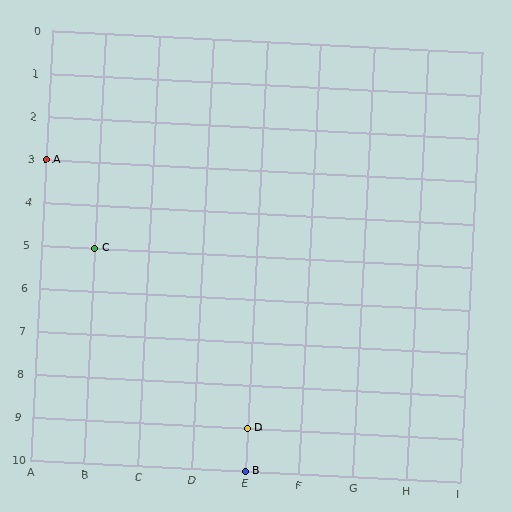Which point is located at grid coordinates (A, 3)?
Point A is at (A, 3).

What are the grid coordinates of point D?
Point D is at grid coordinates (E, 9).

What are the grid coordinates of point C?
Point C is at grid coordinates (B, 5).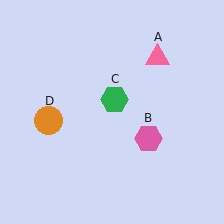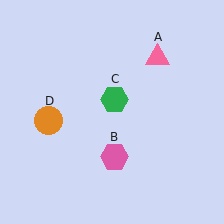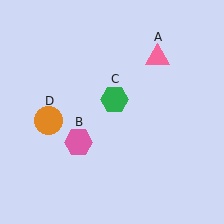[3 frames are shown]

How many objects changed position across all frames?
1 object changed position: pink hexagon (object B).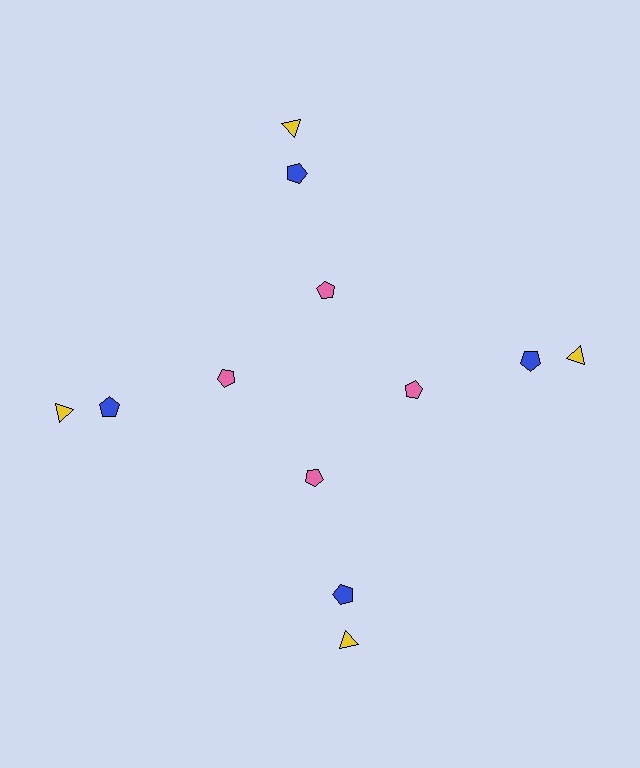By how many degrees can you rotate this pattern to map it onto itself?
The pattern maps onto itself every 90 degrees of rotation.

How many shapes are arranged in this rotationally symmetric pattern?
There are 12 shapes, arranged in 4 groups of 3.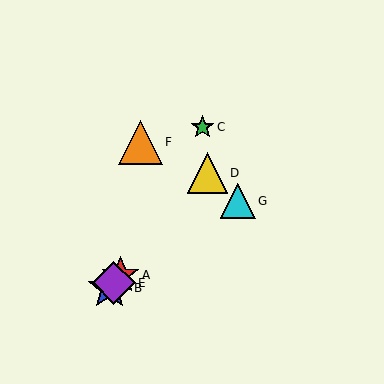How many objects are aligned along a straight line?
4 objects (A, B, D, E) are aligned along a straight line.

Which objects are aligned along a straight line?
Objects A, B, D, E are aligned along a straight line.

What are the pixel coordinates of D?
Object D is at (207, 173).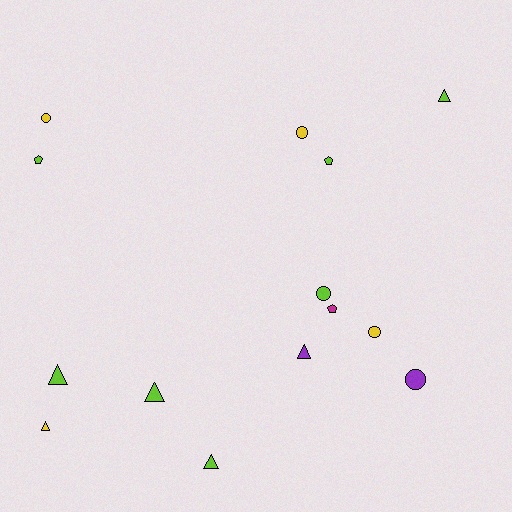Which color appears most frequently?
Lime, with 7 objects.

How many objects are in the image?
There are 14 objects.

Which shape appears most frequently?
Triangle, with 6 objects.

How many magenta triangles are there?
There are no magenta triangles.